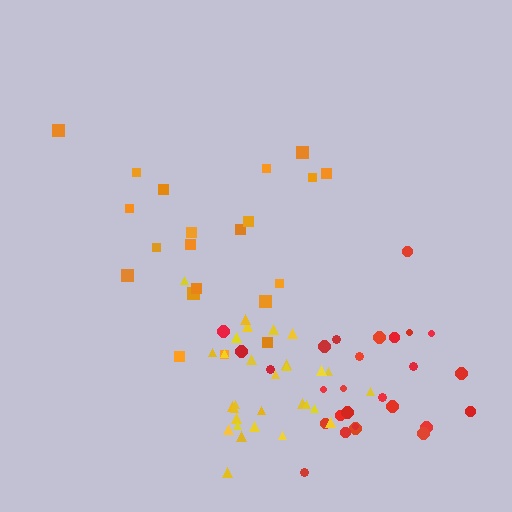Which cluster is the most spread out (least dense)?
Orange.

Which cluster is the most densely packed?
Yellow.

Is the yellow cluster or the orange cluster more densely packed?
Yellow.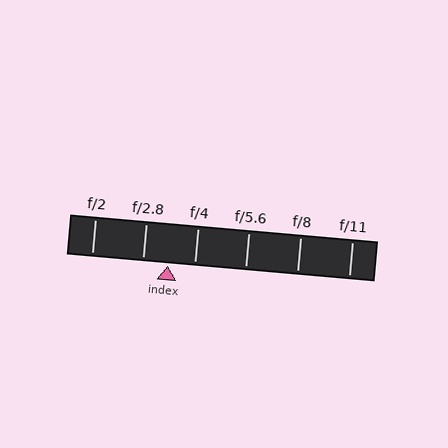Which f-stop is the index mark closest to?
The index mark is closest to f/2.8.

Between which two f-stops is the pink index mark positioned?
The index mark is between f/2.8 and f/4.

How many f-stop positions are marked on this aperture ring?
There are 6 f-stop positions marked.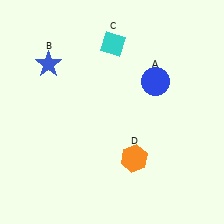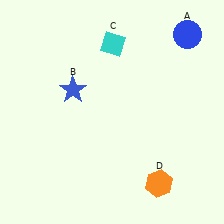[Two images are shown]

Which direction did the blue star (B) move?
The blue star (B) moved down.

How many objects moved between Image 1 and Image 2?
3 objects moved between the two images.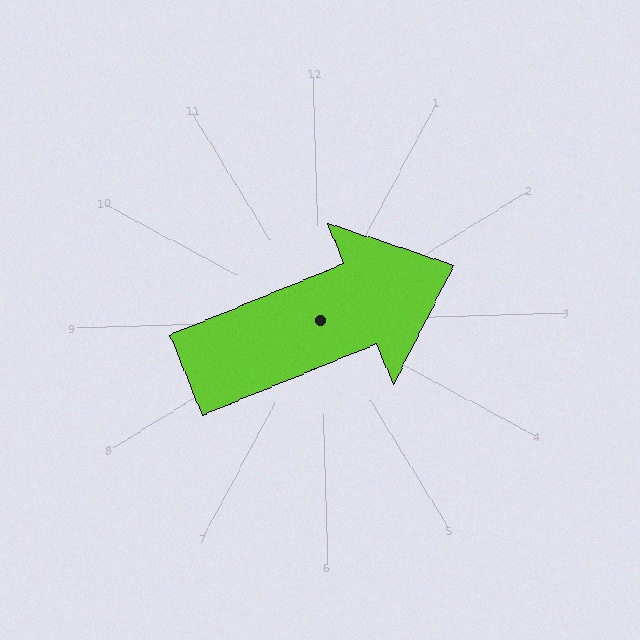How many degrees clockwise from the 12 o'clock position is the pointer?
Approximately 69 degrees.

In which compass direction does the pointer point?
East.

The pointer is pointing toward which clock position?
Roughly 2 o'clock.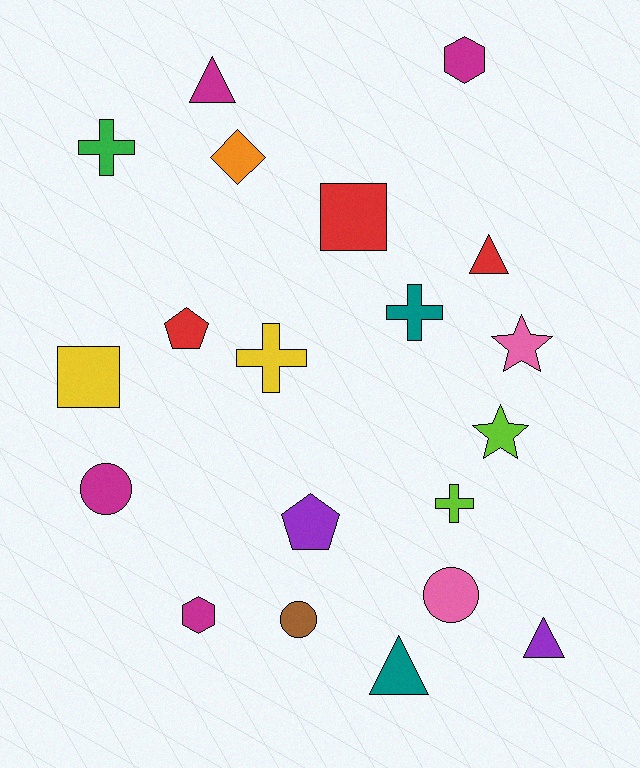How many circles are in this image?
There are 3 circles.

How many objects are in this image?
There are 20 objects.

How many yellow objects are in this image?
There are 2 yellow objects.